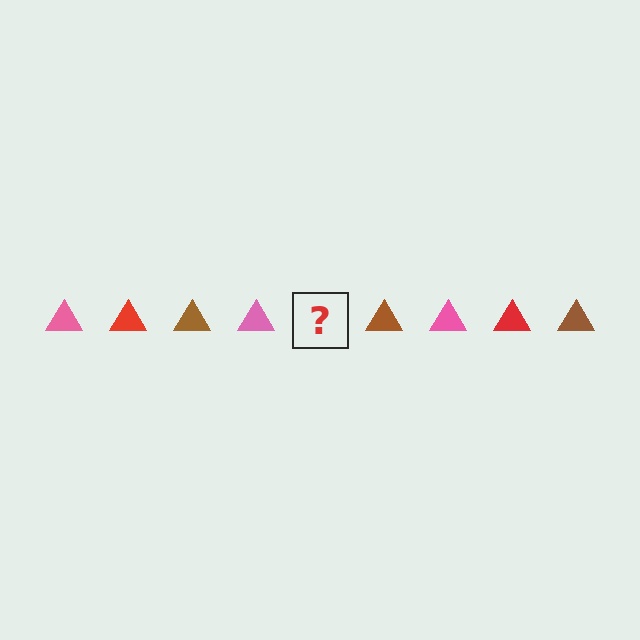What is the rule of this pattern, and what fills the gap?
The rule is that the pattern cycles through pink, red, brown triangles. The gap should be filled with a red triangle.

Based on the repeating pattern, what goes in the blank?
The blank should be a red triangle.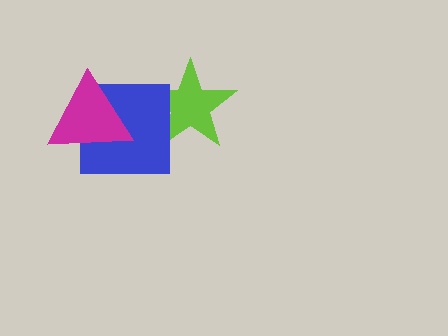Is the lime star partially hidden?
Yes, it is partially covered by another shape.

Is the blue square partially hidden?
Yes, it is partially covered by another shape.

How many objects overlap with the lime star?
1 object overlaps with the lime star.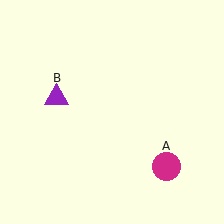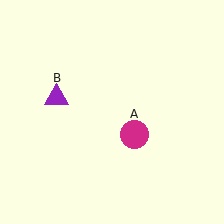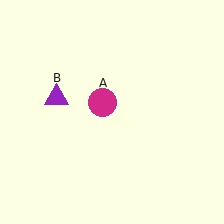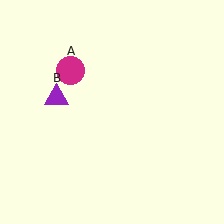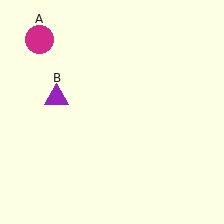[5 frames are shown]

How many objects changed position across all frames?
1 object changed position: magenta circle (object A).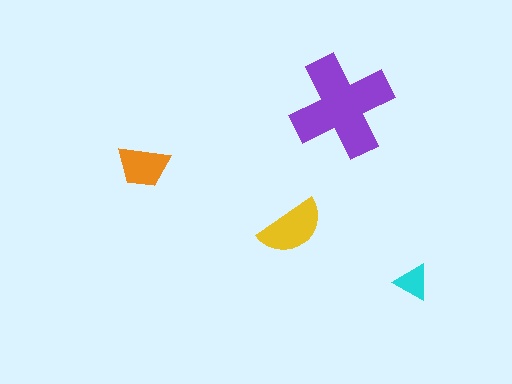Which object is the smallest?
The cyan triangle.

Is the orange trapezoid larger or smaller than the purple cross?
Smaller.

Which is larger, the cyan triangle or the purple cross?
The purple cross.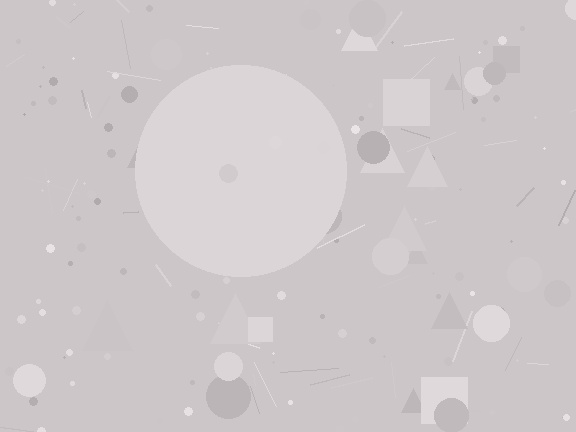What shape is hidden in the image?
A circle is hidden in the image.